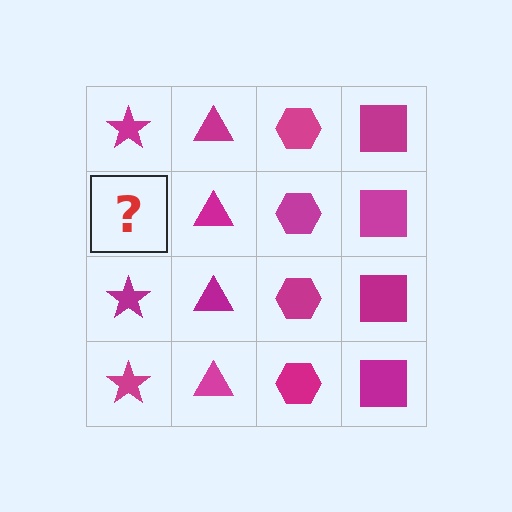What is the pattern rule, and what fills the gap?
The rule is that each column has a consistent shape. The gap should be filled with a magenta star.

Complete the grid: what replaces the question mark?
The question mark should be replaced with a magenta star.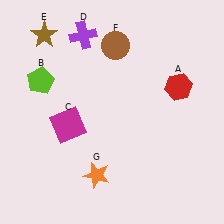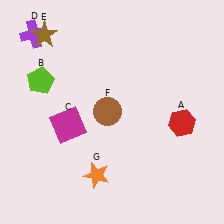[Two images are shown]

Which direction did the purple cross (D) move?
The purple cross (D) moved left.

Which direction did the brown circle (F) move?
The brown circle (F) moved down.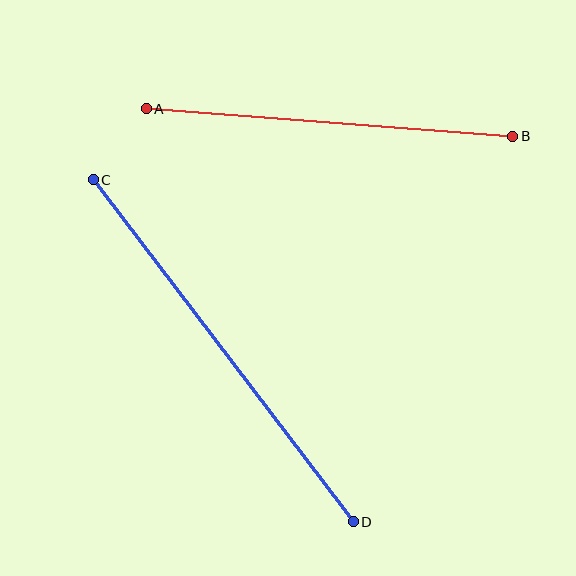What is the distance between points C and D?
The distance is approximately 429 pixels.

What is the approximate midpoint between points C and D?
The midpoint is at approximately (223, 351) pixels.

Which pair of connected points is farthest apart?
Points C and D are farthest apart.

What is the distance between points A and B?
The distance is approximately 368 pixels.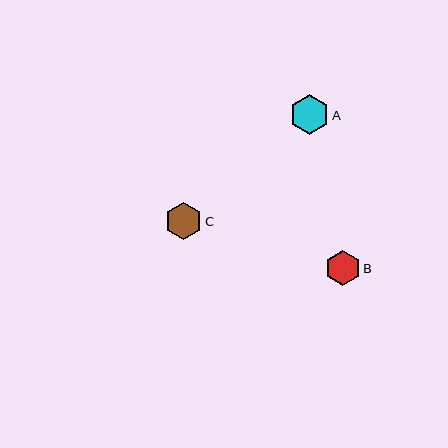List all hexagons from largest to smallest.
From largest to smallest: A, C, B.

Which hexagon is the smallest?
Hexagon B is the smallest with a size of approximately 35 pixels.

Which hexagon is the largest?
Hexagon A is the largest with a size of approximately 39 pixels.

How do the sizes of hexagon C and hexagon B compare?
Hexagon C and hexagon B are approximately the same size.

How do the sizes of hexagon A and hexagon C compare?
Hexagon A and hexagon C are approximately the same size.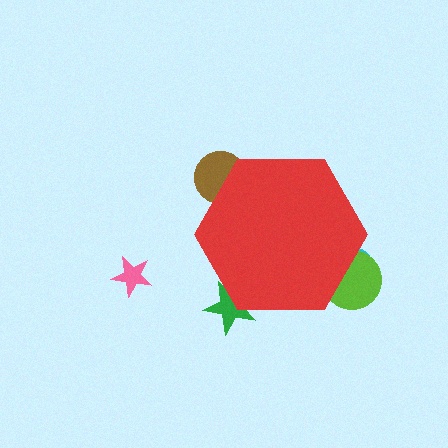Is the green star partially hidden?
Yes, the green star is partially hidden behind the red hexagon.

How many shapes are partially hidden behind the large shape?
4 shapes are partially hidden.